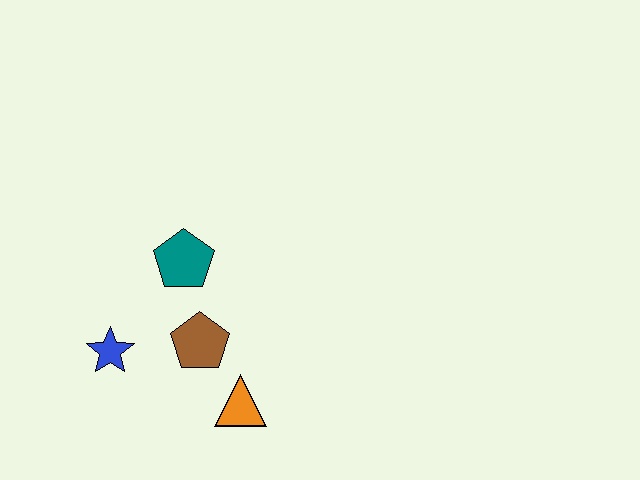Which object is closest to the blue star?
The brown pentagon is closest to the blue star.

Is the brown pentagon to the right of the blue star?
Yes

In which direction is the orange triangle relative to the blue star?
The orange triangle is to the right of the blue star.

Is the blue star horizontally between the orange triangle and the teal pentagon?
No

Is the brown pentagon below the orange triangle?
No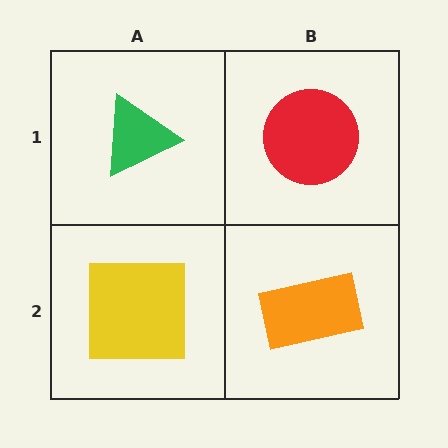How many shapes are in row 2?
2 shapes.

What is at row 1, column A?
A green triangle.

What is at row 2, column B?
An orange rectangle.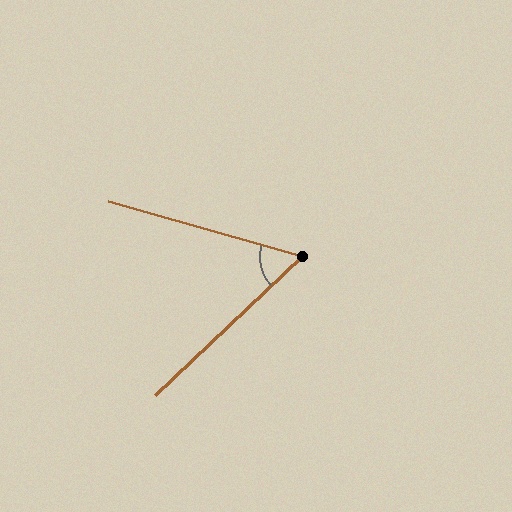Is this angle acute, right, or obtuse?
It is acute.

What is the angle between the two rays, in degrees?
Approximately 59 degrees.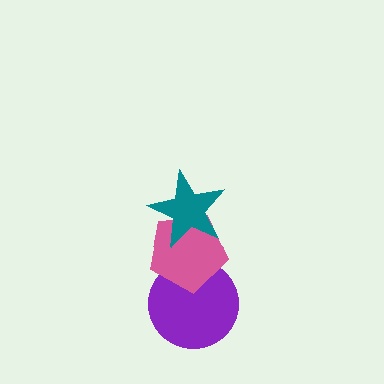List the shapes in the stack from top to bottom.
From top to bottom: the teal star, the pink pentagon, the purple circle.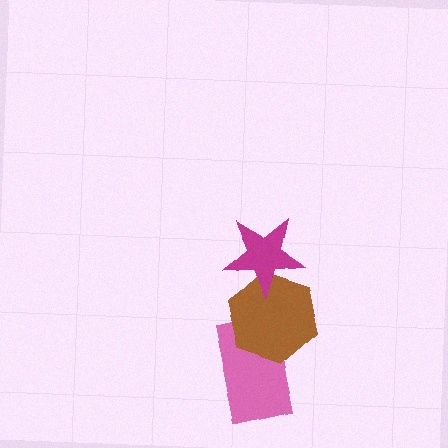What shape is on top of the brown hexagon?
The magenta star is on top of the brown hexagon.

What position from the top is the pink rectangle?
The pink rectangle is 3rd from the top.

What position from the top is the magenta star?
The magenta star is 1st from the top.